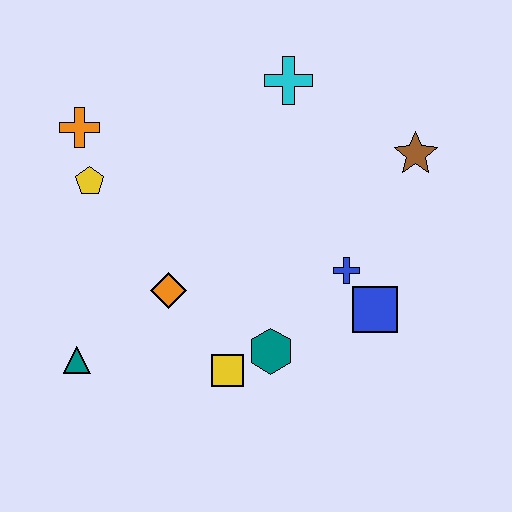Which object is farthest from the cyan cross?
The teal triangle is farthest from the cyan cross.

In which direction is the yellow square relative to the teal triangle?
The yellow square is to the right of the teal triangle.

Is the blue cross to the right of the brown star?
No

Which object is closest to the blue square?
The blue cross is closest to the blue square.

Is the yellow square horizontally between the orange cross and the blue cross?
Yes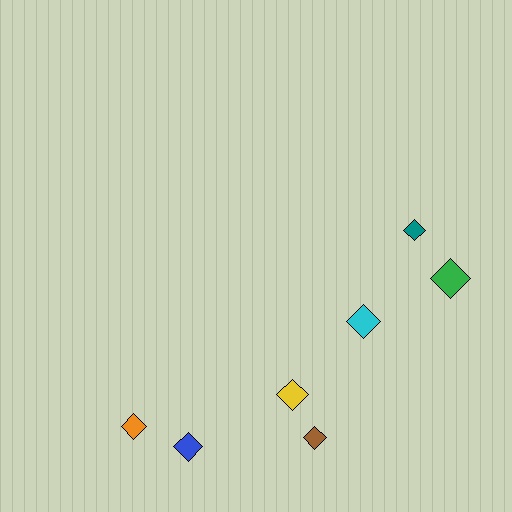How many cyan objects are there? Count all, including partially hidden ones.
There is 1 cyan object.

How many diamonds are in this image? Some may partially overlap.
There are 7 diamonds.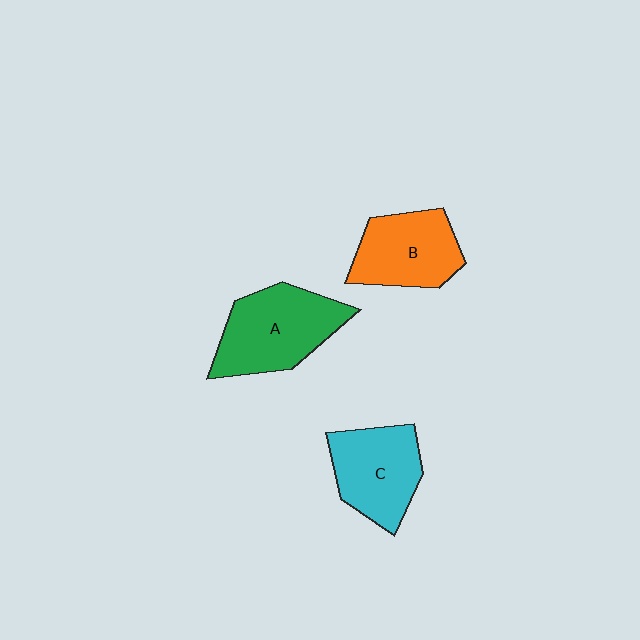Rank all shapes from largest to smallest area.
From largest to smallest: A (green), C (cyan), B (orange).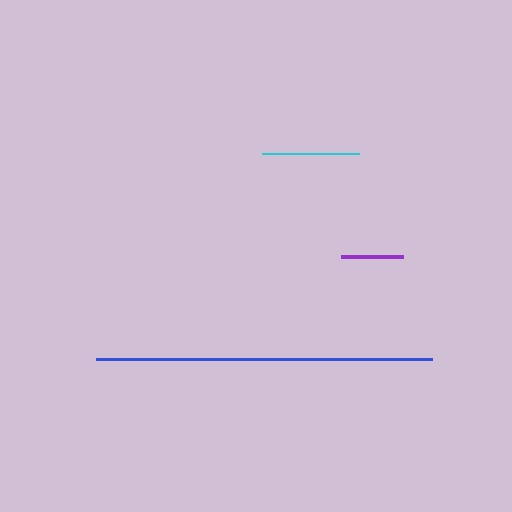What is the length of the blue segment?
The blue segment is approximately 336 pixels long.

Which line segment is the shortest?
The purple line is the shortest at approximately 62 pixels.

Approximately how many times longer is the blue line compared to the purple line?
The blue line is approximately 5.4 times the length of the purple line.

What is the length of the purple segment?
The purple segment is approximately 62 pixels long.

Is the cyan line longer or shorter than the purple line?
The cyan line is longer than the purple line.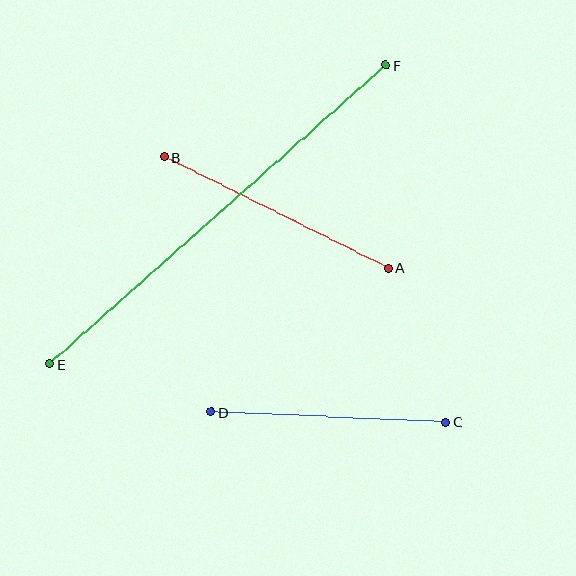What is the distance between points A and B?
The distance is approximately 250 pixels.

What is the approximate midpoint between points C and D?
The midpoint is at approximately (328, 417) pixels.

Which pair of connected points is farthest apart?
Points E and F are farthest apart.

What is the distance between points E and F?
The distance is approximately 450 pixels.